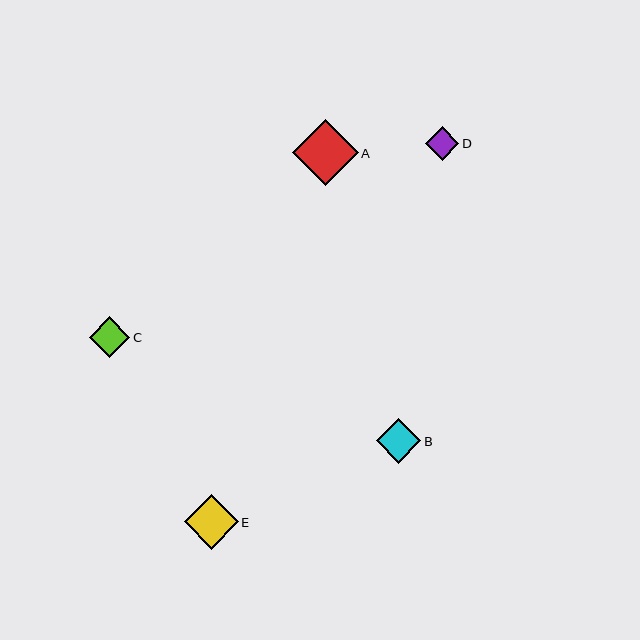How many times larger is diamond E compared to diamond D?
Diamond E is approximately 1.6 times the size of diamond D.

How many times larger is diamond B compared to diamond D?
Diamond B is approximately 1.3 times the size of diamond D.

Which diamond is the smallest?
Diamond D is the smallest with a size of approximately 34 pixels.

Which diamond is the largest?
Diamond A is the largest with a size of approximately 66 pixels.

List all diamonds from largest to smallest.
From largest to smallest: A, E, B, C, D.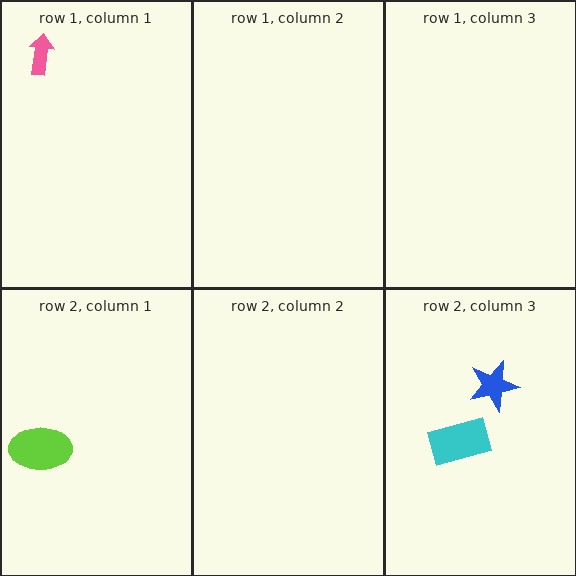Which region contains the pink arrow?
The row 1, column 1 region.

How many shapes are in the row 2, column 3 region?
2.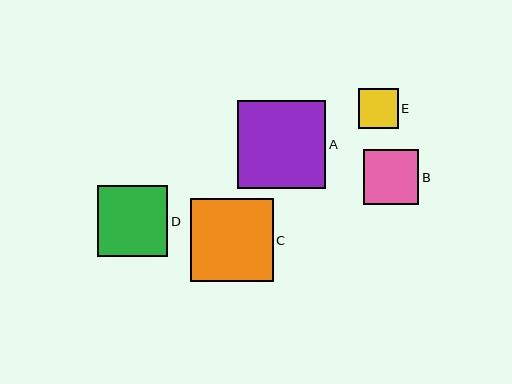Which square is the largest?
Square A is the largest with a size of approximately 88 pixels.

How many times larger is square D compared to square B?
Square D is approximately 1.3 times the size of square B.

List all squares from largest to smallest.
From largest to smallest: A, C, D, B, E.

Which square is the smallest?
Square E is the smallest with a size of approximately 39 pixels.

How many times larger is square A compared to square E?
Square A is approximately 2.2 times the size of square E.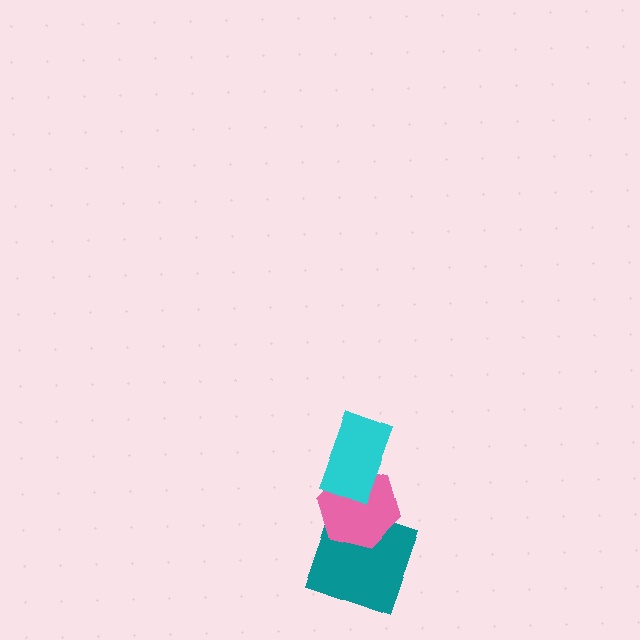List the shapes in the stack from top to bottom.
From top to bottom: the cyan rectangle, the pink hexagon, the teal square.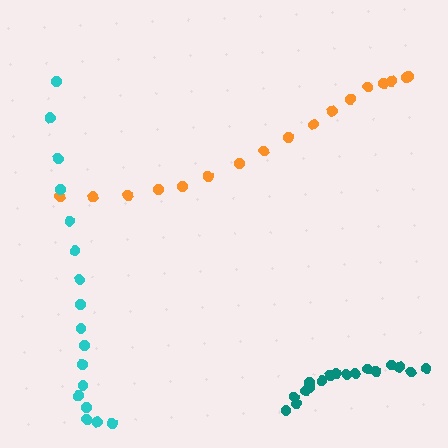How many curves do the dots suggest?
There are 3 distinct paths.